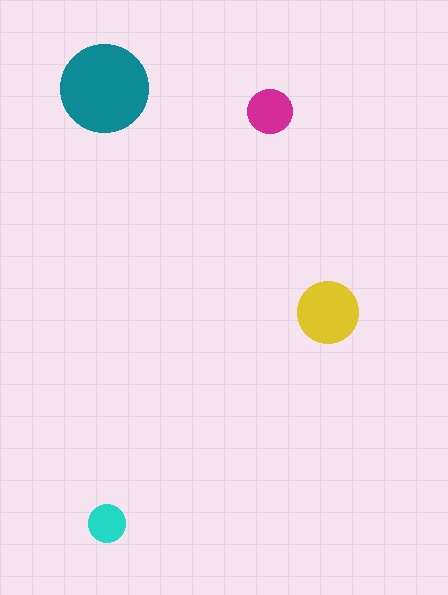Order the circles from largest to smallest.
the teal one, the yellow one, the magenta one, the cyan one.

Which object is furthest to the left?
The teal circle is leftmost.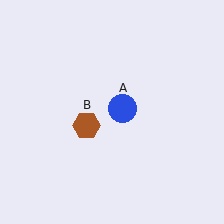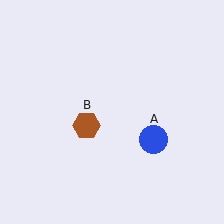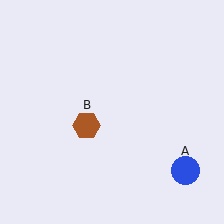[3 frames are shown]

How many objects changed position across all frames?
1 object changed position: blue circle (object A).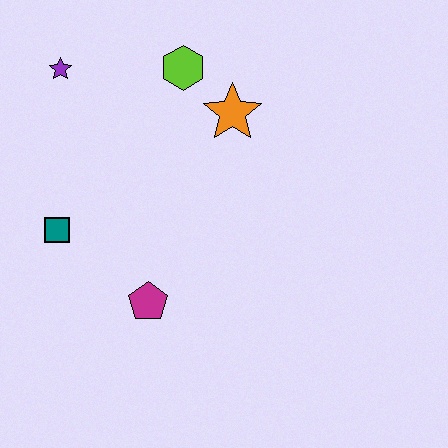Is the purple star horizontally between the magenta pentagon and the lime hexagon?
No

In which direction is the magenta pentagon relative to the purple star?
The magenta pentagon is below the purple star.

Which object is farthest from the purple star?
The magenta pentagon is farthest from the purple star.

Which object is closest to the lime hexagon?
The orange star is closest to the lime hexagon.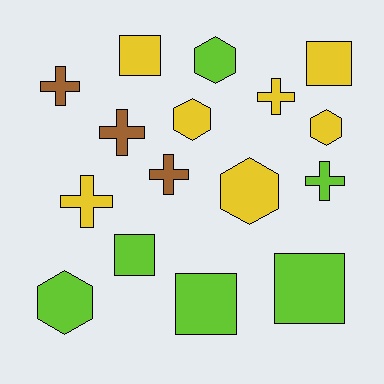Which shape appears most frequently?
Cross, with 6 objects.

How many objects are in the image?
There are 16 objects.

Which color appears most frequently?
Yellow, with 7 objects.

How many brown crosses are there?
There are 3 brown crosses.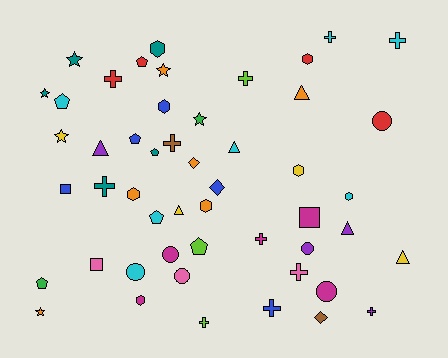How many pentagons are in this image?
There are 7 pentagons.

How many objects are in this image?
There are 50 objects.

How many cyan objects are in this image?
There are 7 cyan objects.